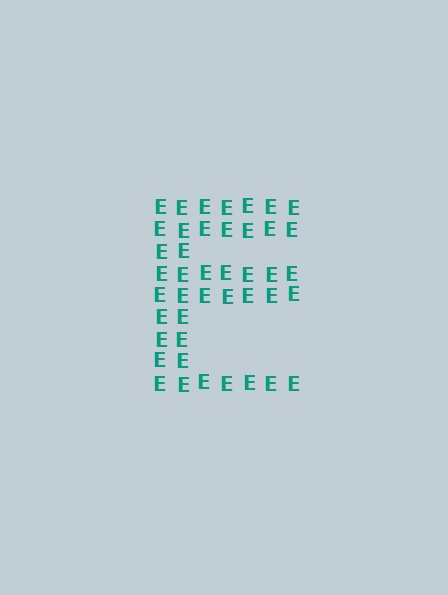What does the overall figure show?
The overall figure shows the letter E.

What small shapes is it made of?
It is made of small letter E's.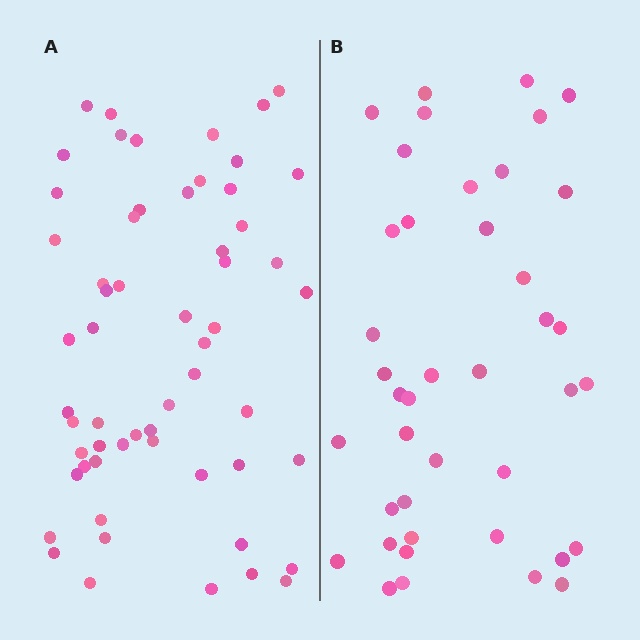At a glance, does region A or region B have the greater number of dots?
Region A (the left region) has more dots.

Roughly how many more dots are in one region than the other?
Region A has approximately 15 more dots than region B.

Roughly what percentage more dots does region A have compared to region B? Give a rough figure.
About 40% more.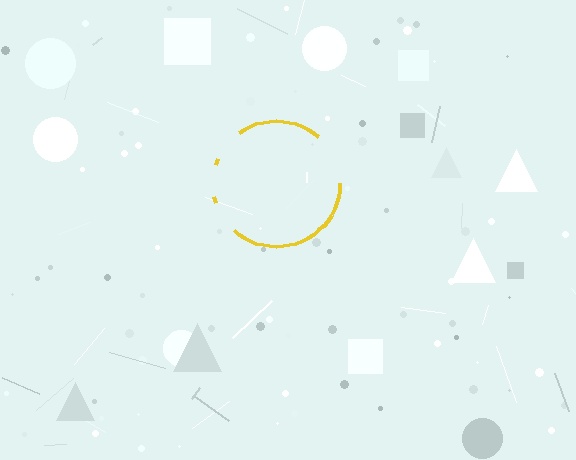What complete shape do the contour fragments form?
The contour fragments form a circle.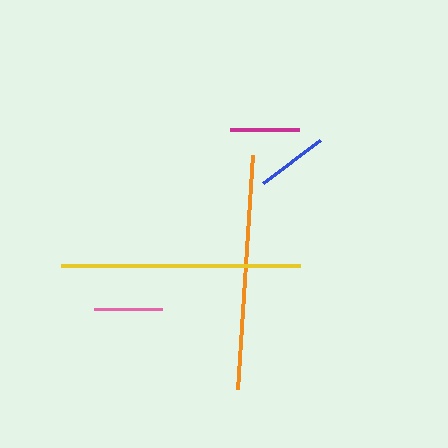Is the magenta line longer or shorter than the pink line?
The magenta line is longer than the pink line.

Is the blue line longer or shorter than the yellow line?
The yellow line is longer than the blue line.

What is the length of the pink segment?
The pink segment is approximately 68 pixels long.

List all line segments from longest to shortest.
From longest to shortest: yellow, orange, blue, magenta, pink.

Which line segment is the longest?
The yellow line is the longest at approximately 239 pixels.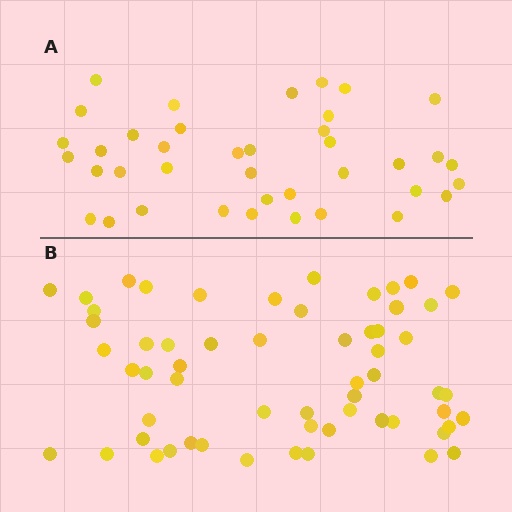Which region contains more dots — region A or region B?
Region B (the bottom region) has more dots.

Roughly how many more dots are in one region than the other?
Region B has approximately 20 more dots than region A.